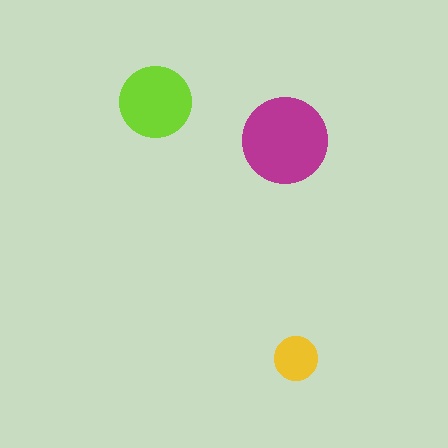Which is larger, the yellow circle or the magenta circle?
The magenta one.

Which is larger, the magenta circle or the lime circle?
The magenta one.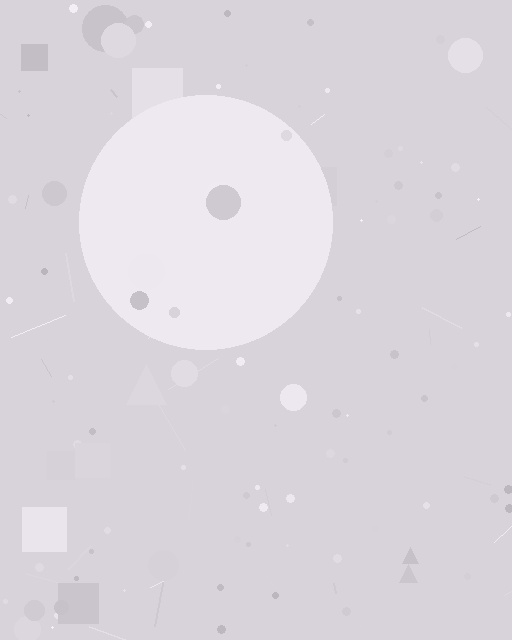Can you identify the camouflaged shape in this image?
The camouflaged shape is a circle.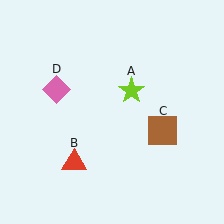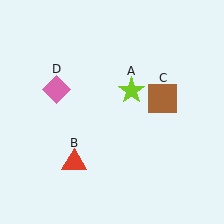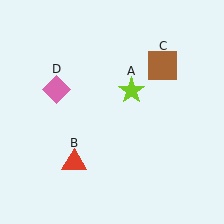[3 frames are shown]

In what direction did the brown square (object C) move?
The brown square (object C) moved up.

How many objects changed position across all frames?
1 object changed position: brown square (object C).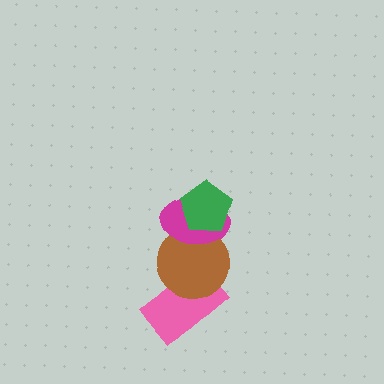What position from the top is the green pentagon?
The green pentagon is 1st from the top.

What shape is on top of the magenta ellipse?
The green pentagon is on top of the magenta ellipse.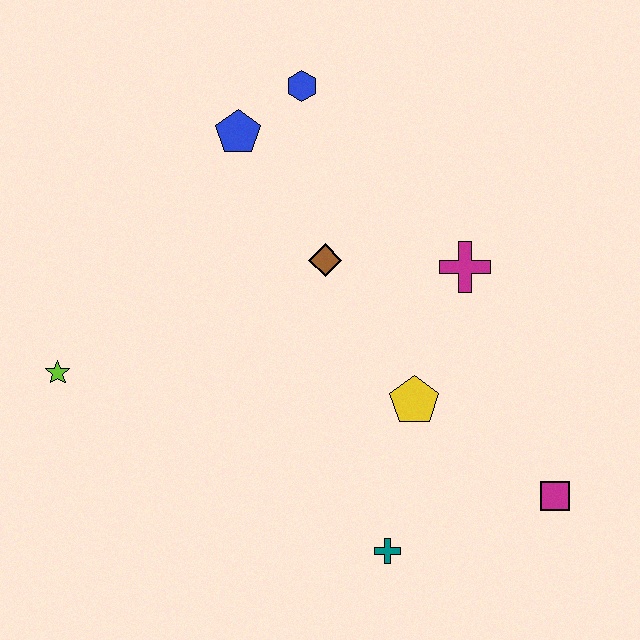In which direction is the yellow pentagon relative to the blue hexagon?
The yellow pentagon is below the blue hexagon.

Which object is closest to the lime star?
The brown diamond is closest to the lime star.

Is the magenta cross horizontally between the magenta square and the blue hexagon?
Yes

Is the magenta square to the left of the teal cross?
No